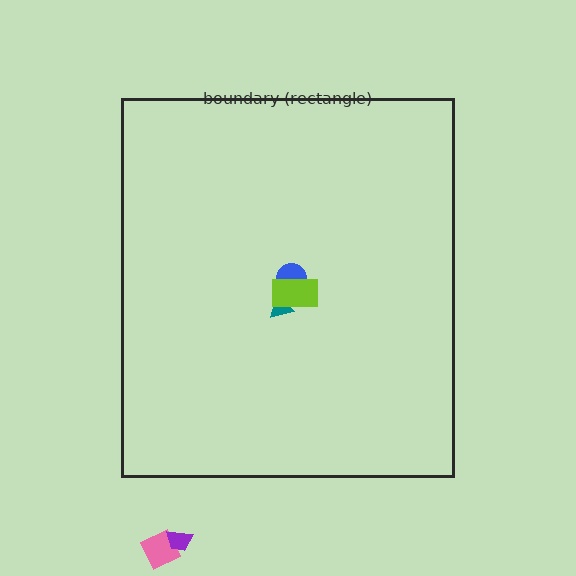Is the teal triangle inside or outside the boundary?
Inside.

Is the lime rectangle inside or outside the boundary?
Inside.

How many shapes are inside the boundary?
3 inside, 2 outside.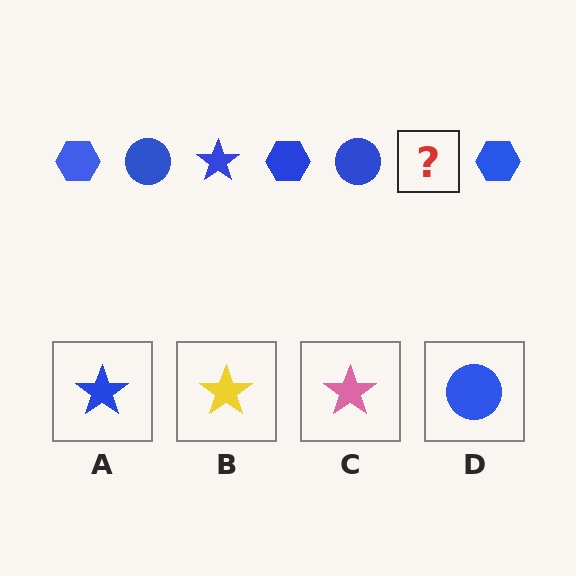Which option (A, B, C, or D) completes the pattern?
A.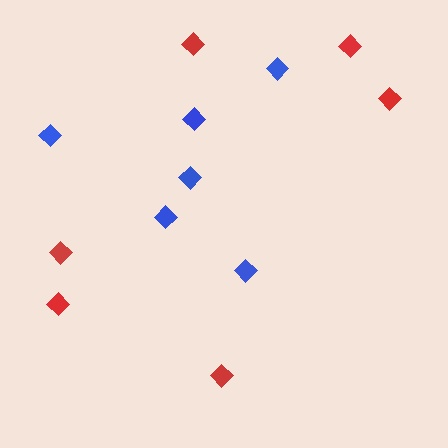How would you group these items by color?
There are 2 groups: one group of blue diamonds (6) and one group of red diamonds (6).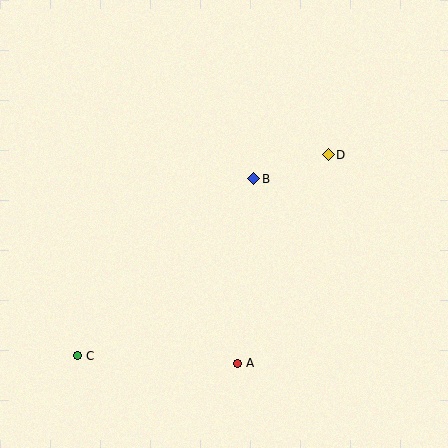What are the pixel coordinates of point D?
Point D is at (328, 155).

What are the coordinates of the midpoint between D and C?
The midpoint between D and C is at (203, 255).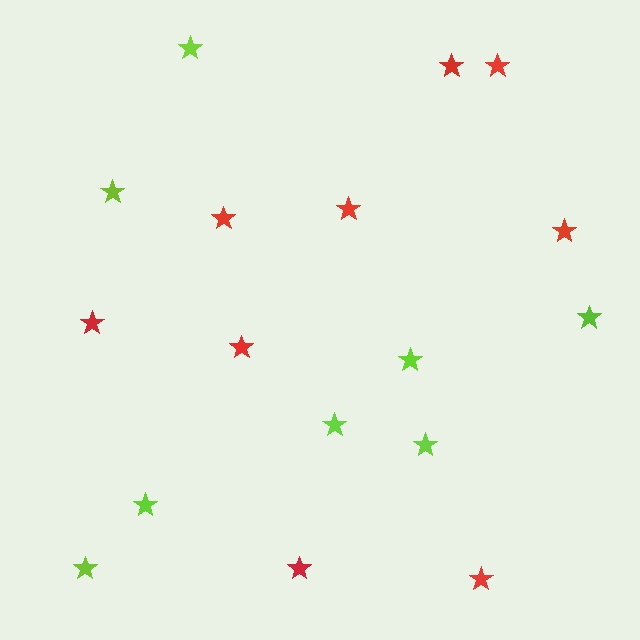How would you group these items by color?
There are 2 groups: one group of lime stars (8) and one group of red stars (9).